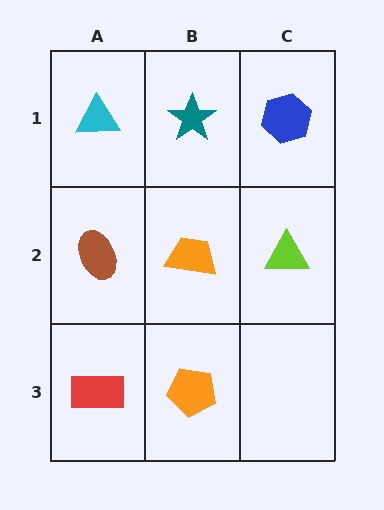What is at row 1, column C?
A blue hexagon.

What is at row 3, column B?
An orange pentagon.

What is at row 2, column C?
A lime triangle.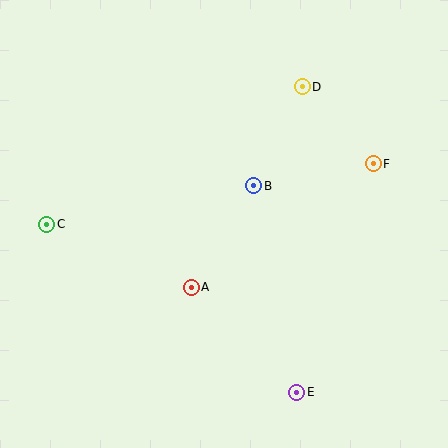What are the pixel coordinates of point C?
Point C is at (47, 224).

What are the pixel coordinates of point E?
Point E is at (297, 392).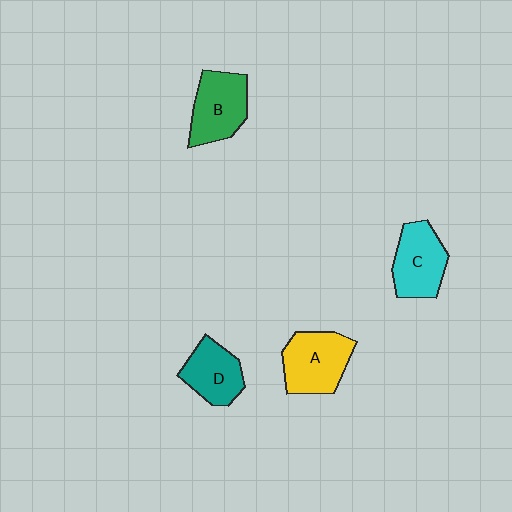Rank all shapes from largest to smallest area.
From largest to smallest: A (yellow), B (green), C (cyan), D (teal).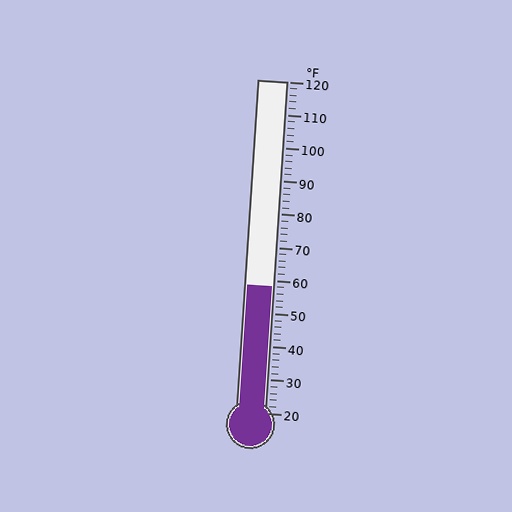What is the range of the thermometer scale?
The thermometer scale ranges from 20°F to 120°F.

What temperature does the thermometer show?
The thermometer shows approximately 58°F.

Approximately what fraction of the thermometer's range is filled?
The thermometer is filled to approximately 40% of its range.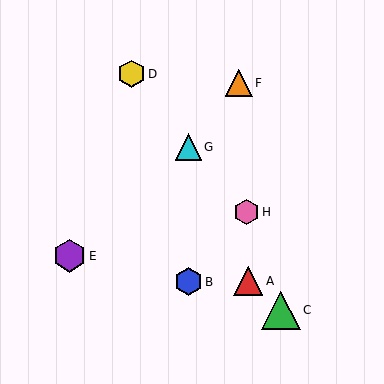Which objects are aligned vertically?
Objects B, G are aligned vertically.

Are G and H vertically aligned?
No, G is at x≈188 and H is at x≈247.